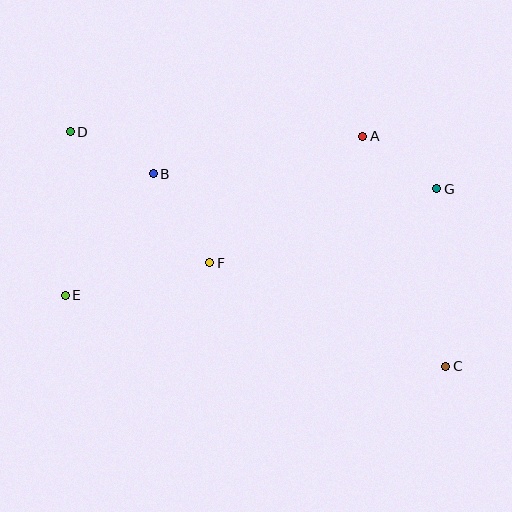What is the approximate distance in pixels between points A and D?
The distance between A and D is approximately 293 pixels.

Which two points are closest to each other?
Points A and G are closest to each other.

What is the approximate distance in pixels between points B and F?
The distance between B and F is approximately 105 pixels.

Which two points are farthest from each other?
Points C and D are farthest from each other.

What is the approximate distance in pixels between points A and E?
The distance between A and E is approximately 337 pixels.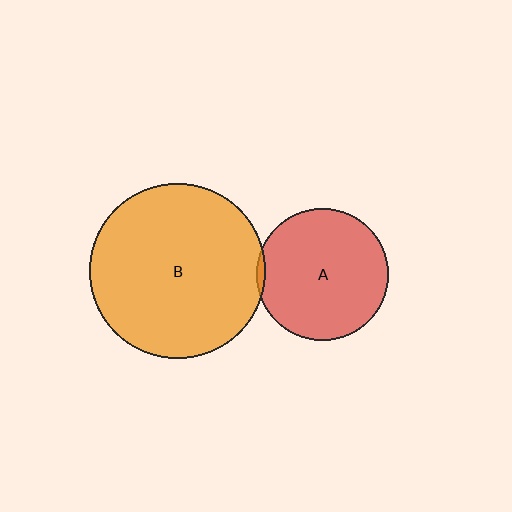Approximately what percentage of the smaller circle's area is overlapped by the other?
Approximately 5%.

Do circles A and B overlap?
Yes.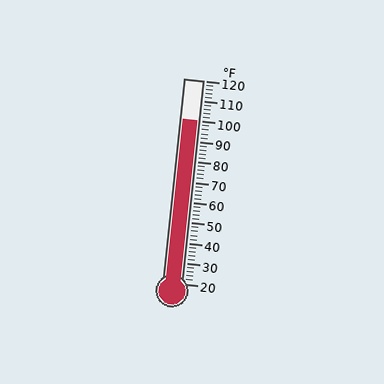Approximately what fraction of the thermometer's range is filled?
The thermometer is filled to approximately 80% of its range.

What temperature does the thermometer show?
The thermometer shows approximately 100°F.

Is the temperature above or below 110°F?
The temperature is below 110°F.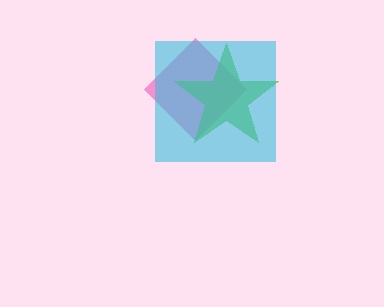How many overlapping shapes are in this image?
There are 3 overlapping shapes in the image.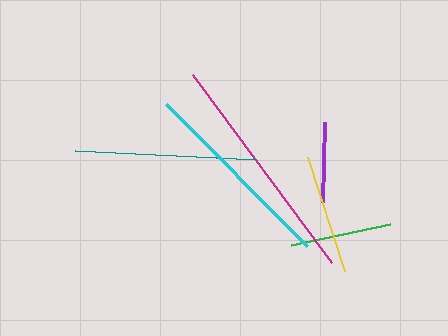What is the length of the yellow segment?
The yellow segment is approximately 120 pixels long.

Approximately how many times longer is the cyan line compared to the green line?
The cyan line is approximately 2.0 times the length of the green line.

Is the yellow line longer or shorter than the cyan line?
The cyan line is longer than the yellow line.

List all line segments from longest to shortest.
From longest to shortest: magenta, cyan, teal, yellow, green, purple.